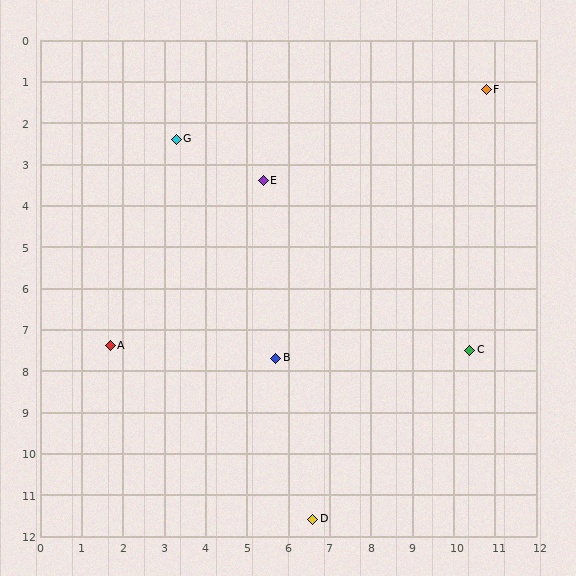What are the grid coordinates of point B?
Point B is at approximately (5.7, 7.7).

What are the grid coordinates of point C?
Point C is at approximately (10.4, 7.5).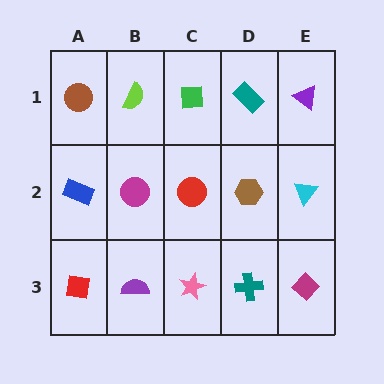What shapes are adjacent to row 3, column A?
A blue rectangle (row 2, column A), a purple semicircle (row 3, column B).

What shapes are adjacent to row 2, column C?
A green square (row 1, column C), a pink star (row 3, column C), a magenta circle (row 2, column B), a brown hexagon (row 2, column D).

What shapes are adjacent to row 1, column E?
A cyan triangle (row 2, column E), a teal rectangle (row 1, column D).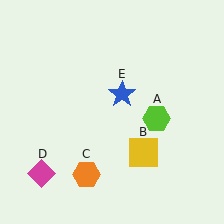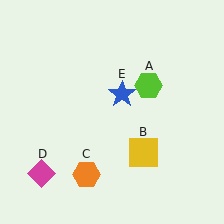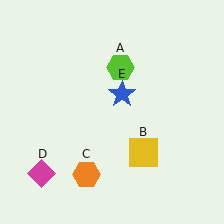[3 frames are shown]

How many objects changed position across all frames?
1 object changed position: lime hexagon (object A).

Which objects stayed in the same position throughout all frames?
Yellow square (object B) and orange hexagon (object C) and magenta diamond (object D) and blue star (object E) remained stationary.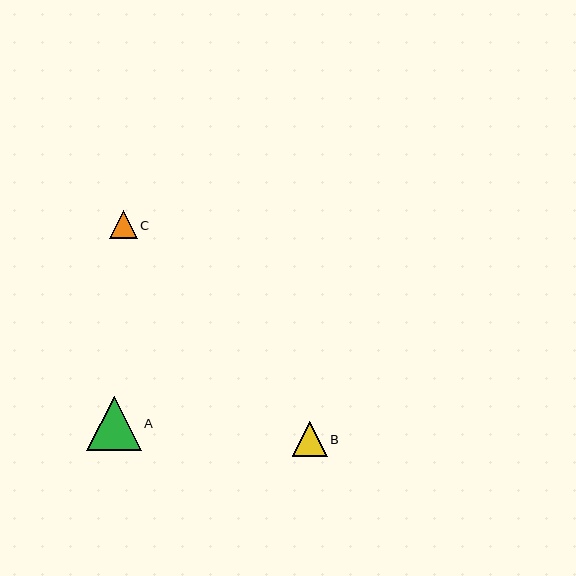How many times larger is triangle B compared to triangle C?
Triangle B is approximately 1.3 times the size of triangle C.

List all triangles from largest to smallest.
From largest to smallest: A, B, C.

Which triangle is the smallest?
Triangle C is the smallest with a size of approximately 28 pixels.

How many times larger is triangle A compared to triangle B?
Triangle A is approximately 1.5 times the size of triangle B.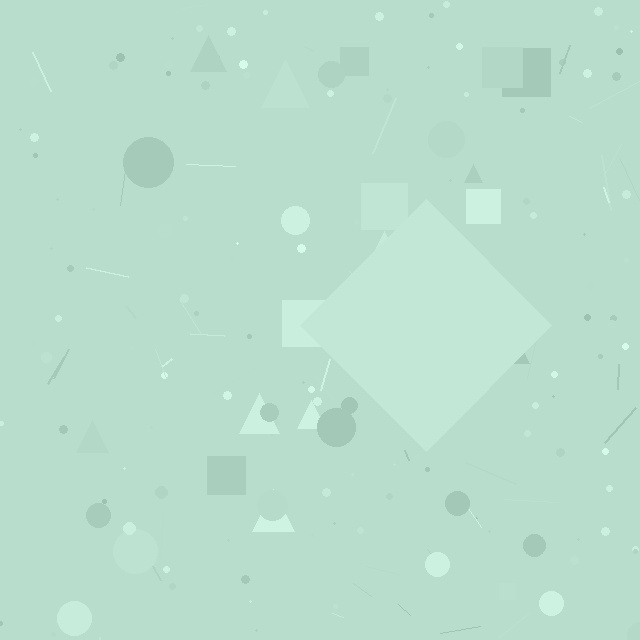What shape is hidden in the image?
A diamond is hidden in the image.